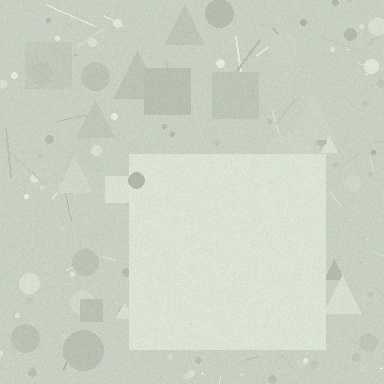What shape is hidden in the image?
A square is hidden in the image.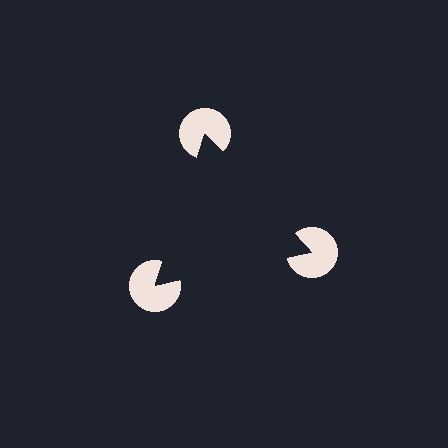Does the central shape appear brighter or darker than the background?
It typically appears slightly darker than the background, even though no actual brightness change is drawn.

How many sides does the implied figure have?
3 sides.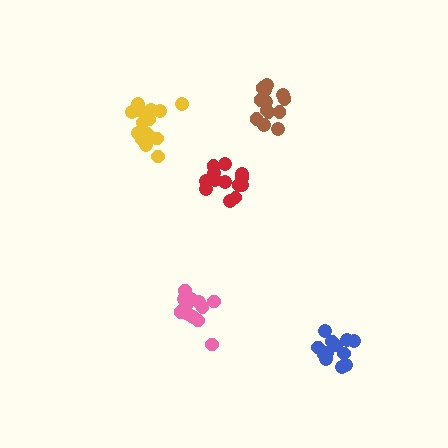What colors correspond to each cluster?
The clusters are colored: yellow, pink, red, brown, blue.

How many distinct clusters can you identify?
There are 5 distinct clusters.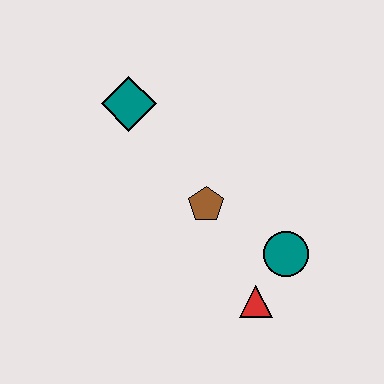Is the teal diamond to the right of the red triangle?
No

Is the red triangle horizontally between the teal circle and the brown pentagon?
Yes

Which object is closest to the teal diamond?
The brown pentagon is closest to the teal diamond.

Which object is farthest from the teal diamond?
The red triangle is farthest from the teal diamond.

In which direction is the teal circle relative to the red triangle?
The teal circle is above the red triangle.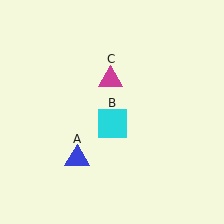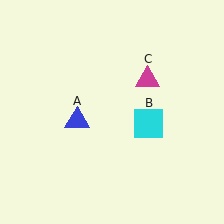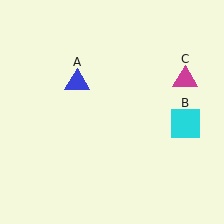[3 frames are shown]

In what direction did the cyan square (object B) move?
The cyan square (object B) moved right.